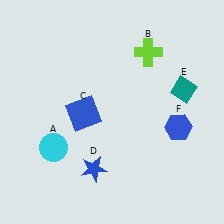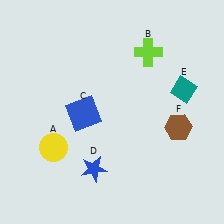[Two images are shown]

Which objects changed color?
A changed from cyan to yellow. F changed from blue to brown.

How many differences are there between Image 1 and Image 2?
There are 2 differences between the two images.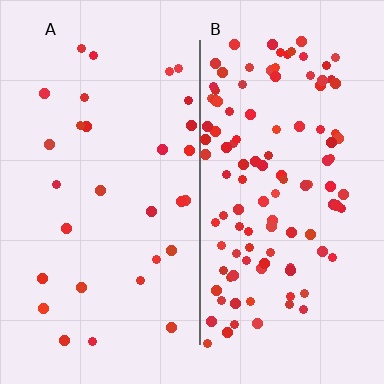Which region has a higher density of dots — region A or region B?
B (the right).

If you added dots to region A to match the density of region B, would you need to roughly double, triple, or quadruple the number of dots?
Approximately quadruple.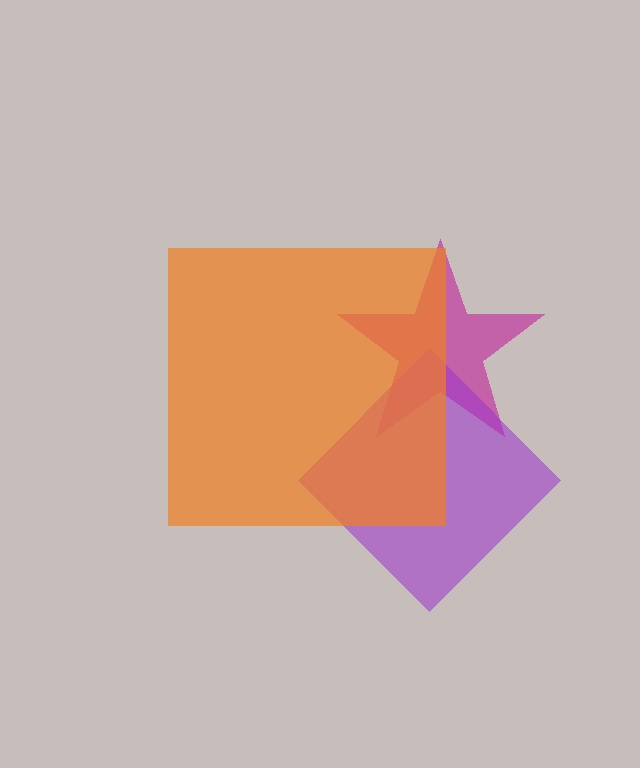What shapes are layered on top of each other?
The layered shapes are: a magenta star, a purple diamond, an orange square.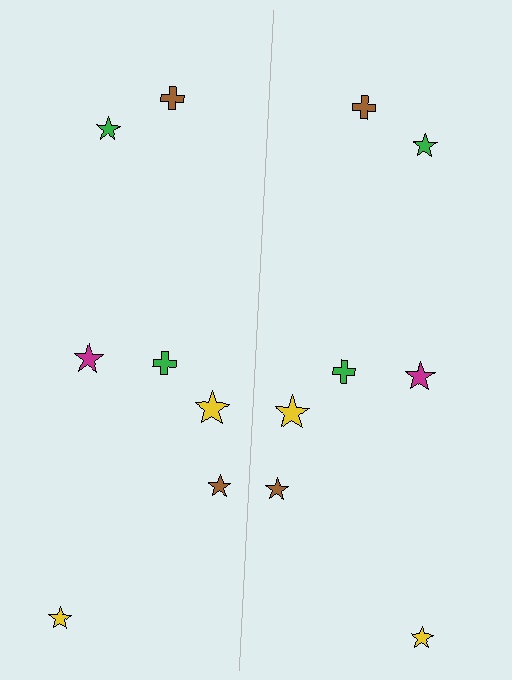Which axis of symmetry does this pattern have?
The pattern has a vertical axis of symmetry running through the center of the image.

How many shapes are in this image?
There are 14 shapes in this image.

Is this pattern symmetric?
Yes, this pattern has bilateral (reflection) symmetry.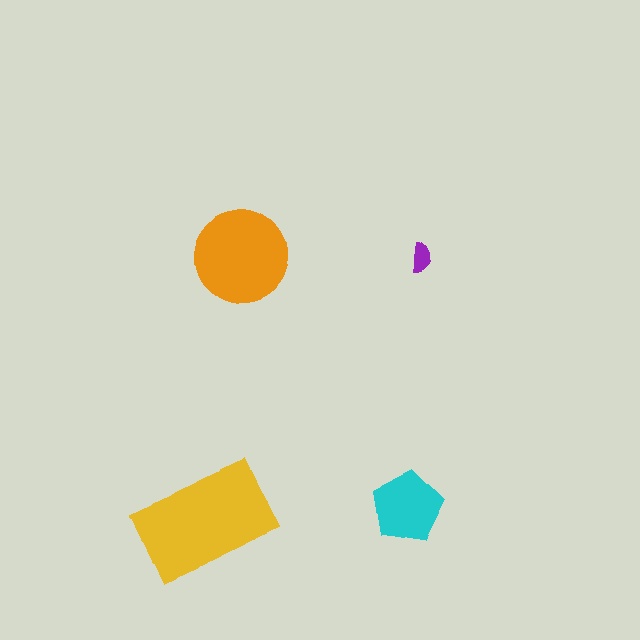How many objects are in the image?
There are 4 objects in the image.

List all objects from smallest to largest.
The purple semicircle, the cyan pentagon, the orange circle, the yellow rectangle.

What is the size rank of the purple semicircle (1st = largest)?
4th.